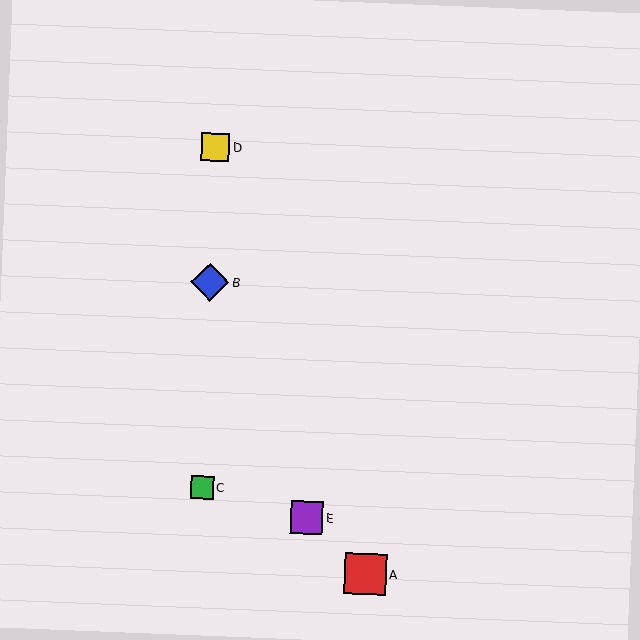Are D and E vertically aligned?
No, D is at x≈215 and E is at x≈307.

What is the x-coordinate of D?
Object D is at x≈215.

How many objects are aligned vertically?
3 objects (B, C, D) are aligned vertically.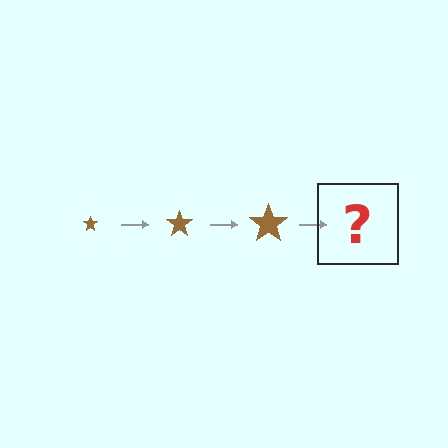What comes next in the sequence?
The next element should be a brown star, larger than the previous one.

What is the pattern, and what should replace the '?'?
The pattern is that the star gets progressively larger each step. The '?' should be a brown star, larger than the previous one.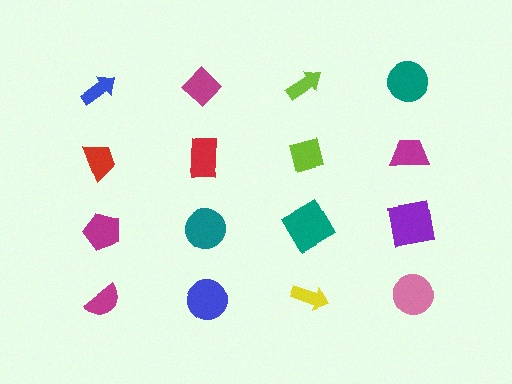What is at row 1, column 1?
A blue arrow.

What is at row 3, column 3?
A teal diamond.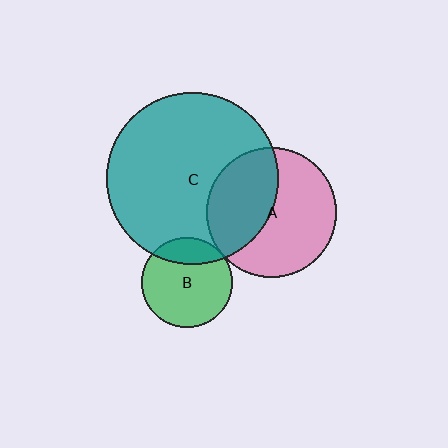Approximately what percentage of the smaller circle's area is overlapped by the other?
Approximately 5%.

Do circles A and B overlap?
Yes.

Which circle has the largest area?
Circle C (teal).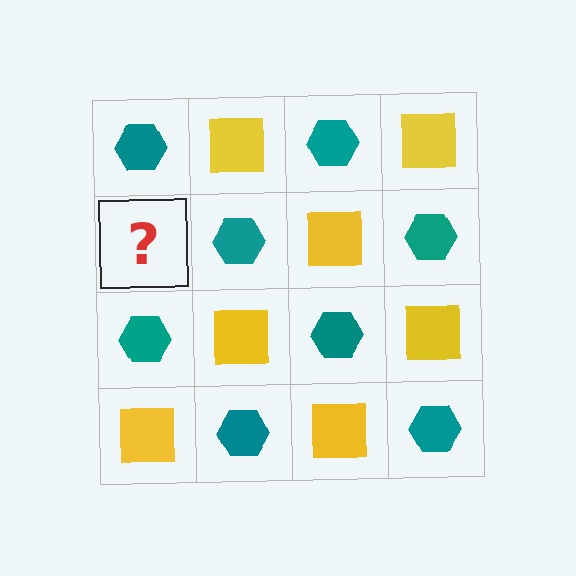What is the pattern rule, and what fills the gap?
The rule is that it alternates teal hexagon and yellow square in a checkerboard pattern. The gap should be filled with a yellow square.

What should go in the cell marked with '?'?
The missing cell should contain a yellow square.